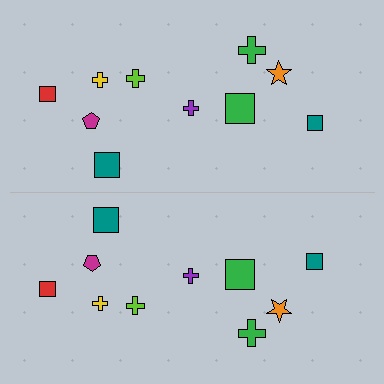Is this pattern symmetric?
Yes, this pattern has bilateral (reflection) symmetry.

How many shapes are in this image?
There are 20 shapes in this image.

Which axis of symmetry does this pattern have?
The pattern has a horizontal axis of symmetry running through the center of the image.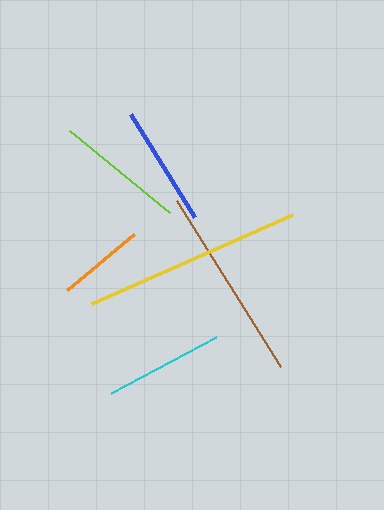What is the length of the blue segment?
The blue segment is approximately 121 pixels long.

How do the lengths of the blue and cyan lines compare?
The blue and cyan lines are approximately the same length.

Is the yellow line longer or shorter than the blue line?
The yellow line is longer than the blue line.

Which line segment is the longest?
The yellow line is the longest at approximately 220 pixels.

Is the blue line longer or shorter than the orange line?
The blue line is longer than the orange line.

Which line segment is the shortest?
The orange line is the shortest at approximately 87 pixels.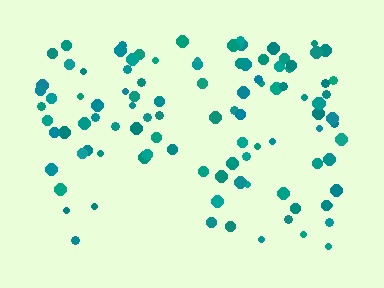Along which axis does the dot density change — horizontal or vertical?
Vertical.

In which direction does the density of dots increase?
From bottom to top, with the top side densest.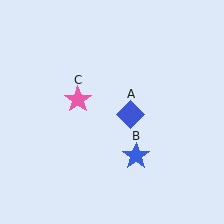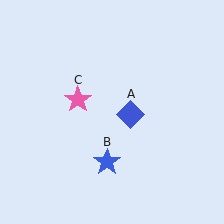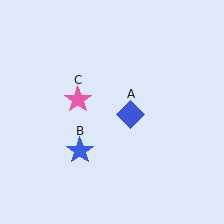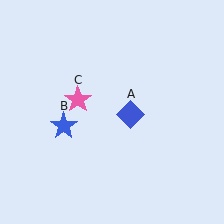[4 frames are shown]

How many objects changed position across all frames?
1 object changed position: blue star (object B).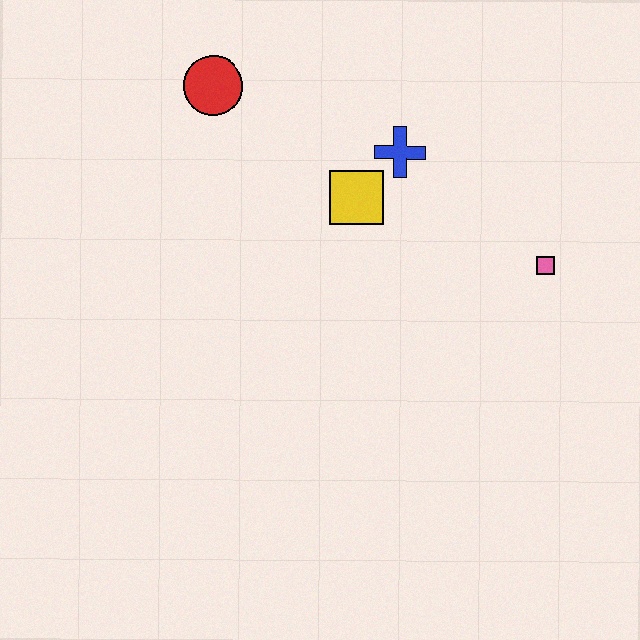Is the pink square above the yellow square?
No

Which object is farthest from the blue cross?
The red circle is farthest from the blue cross.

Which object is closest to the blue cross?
The yellow square is closest to the blue cross.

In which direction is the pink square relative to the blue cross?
The pink square is to the right of the blue cross.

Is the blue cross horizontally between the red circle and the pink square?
Yes